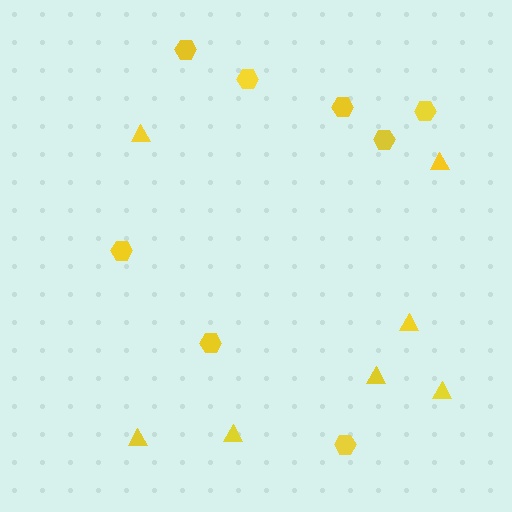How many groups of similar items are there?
There are 2 groups: one group of triangles (7) and one group of hexagons (8).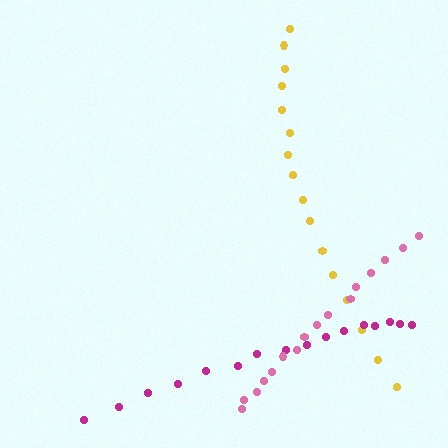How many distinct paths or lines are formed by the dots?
There are 3 distinct paths.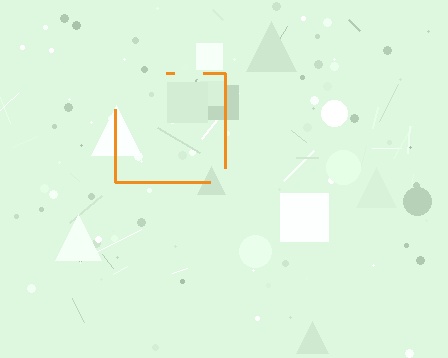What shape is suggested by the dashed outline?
The dashed outline suggests a square.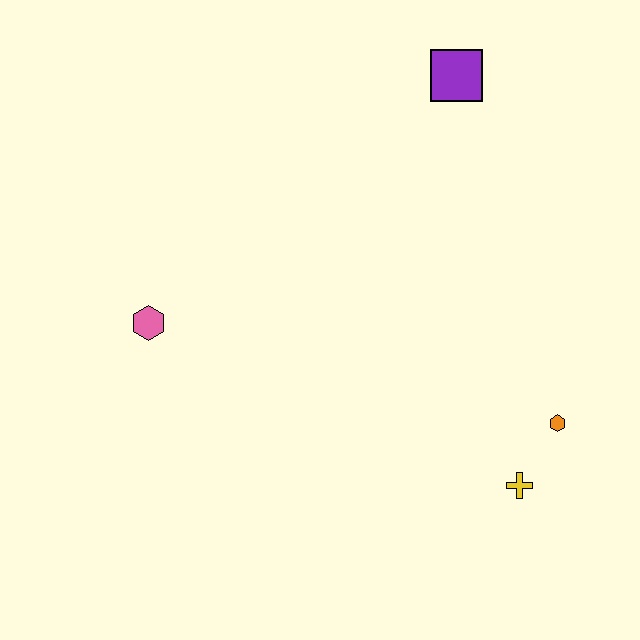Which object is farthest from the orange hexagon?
The pink hexagon is farthest from the orange hexagon.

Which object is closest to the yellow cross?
The orange hexagon is closest to the yellow cross.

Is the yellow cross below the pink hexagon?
Yes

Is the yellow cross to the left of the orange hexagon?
Yes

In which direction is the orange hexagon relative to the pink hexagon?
The orange hexagon is to the right of the pink hexagon.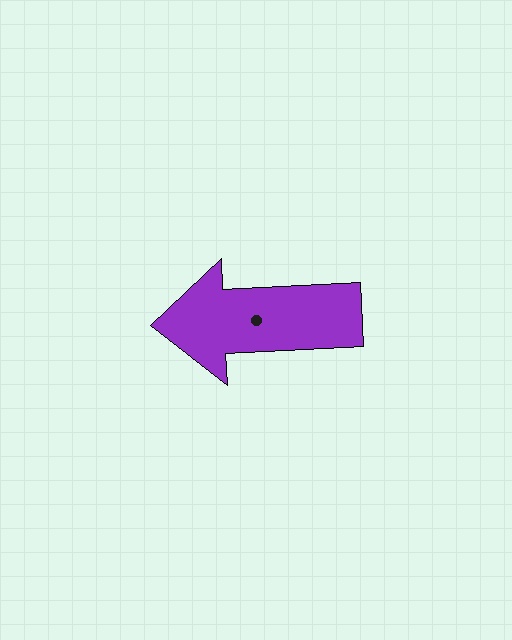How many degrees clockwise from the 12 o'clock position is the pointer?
Approximately 267 degrees.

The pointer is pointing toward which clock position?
Roughly 9 o'clock.